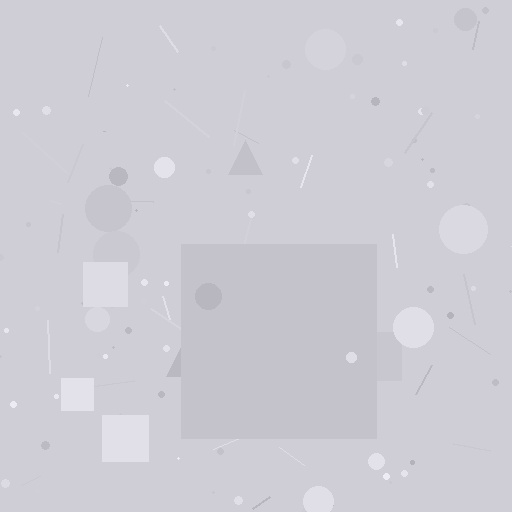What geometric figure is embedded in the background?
A square is embedded in the background.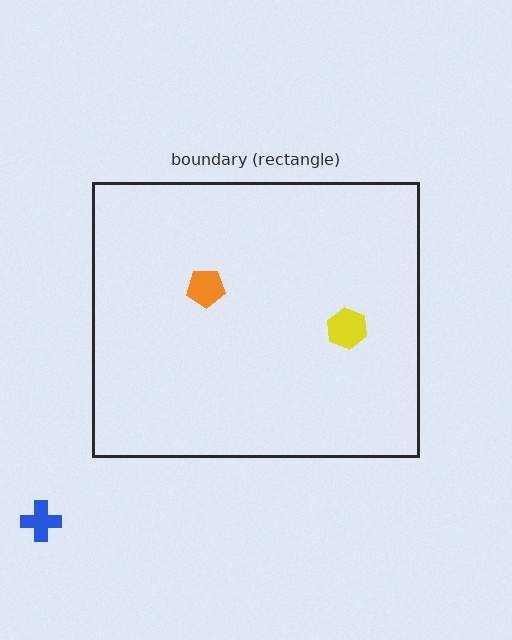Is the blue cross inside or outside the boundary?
Outside.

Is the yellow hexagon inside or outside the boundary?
Inside.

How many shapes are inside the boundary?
2 inside, 1 outside.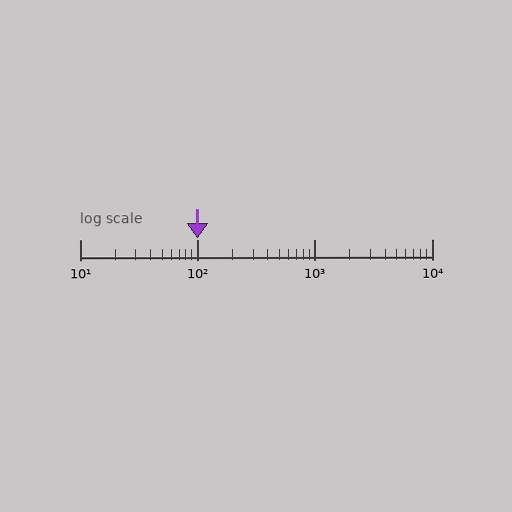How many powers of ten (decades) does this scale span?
The scale spans 3 decades, from 10 to 10000.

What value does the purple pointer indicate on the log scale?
The pointer indicates approximately 100.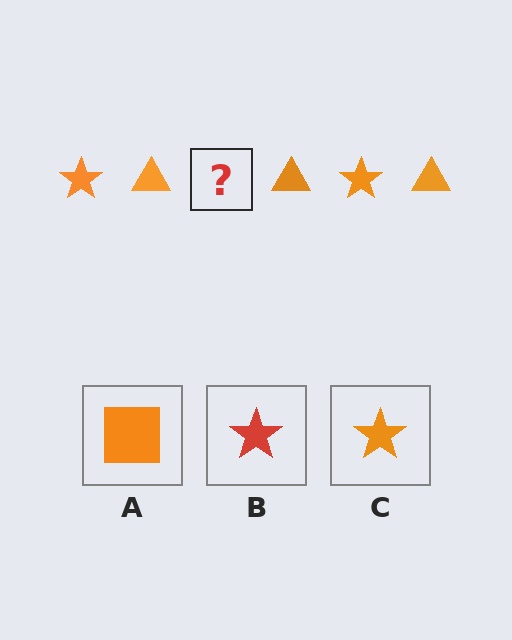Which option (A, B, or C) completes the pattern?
C.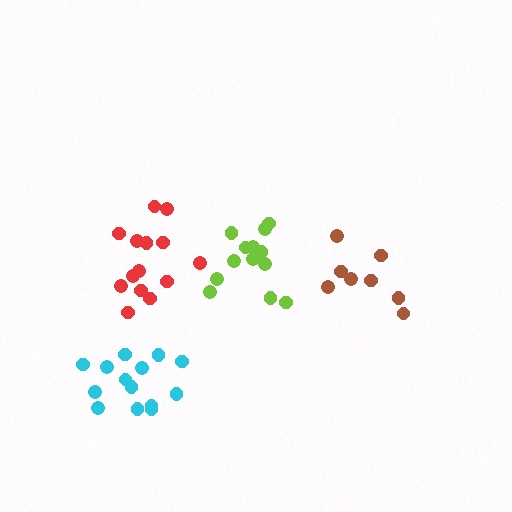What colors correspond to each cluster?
The clusters are colored: red, lime, cyan, brown.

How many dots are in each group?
Group 1: 14 dots, Group 2: 13 dots, Group 3: 14 dots, Group 4: 8 dots (49 total).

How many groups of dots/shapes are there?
There are 4 groups.